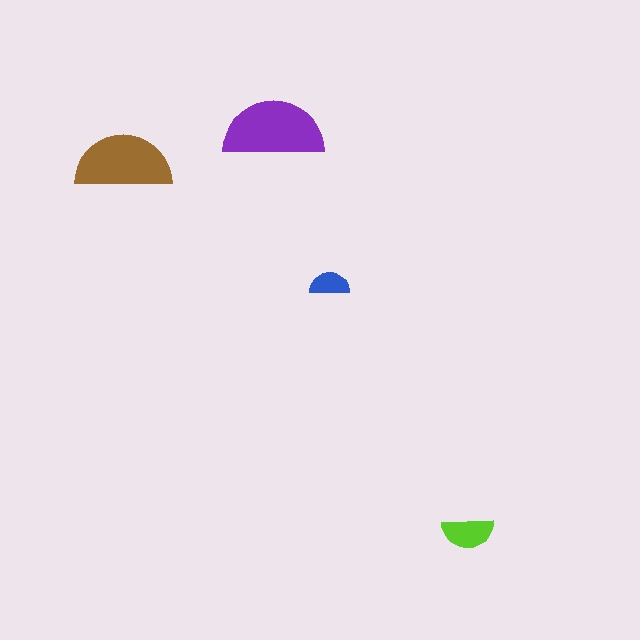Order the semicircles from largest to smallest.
the purple one, the brown one, the lime one, the blue one.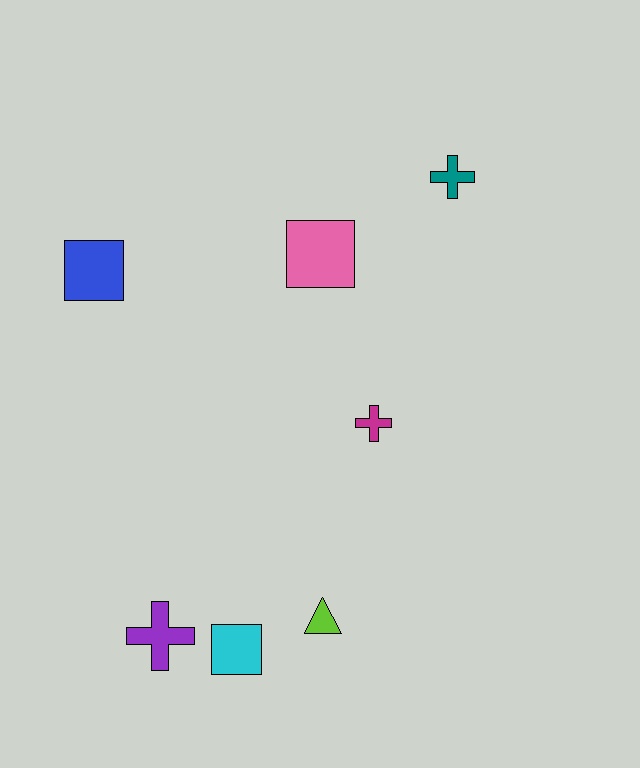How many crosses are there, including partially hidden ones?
There are 3 crosses.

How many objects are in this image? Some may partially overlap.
There are 7 objects.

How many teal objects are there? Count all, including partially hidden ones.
There is 1 teal object.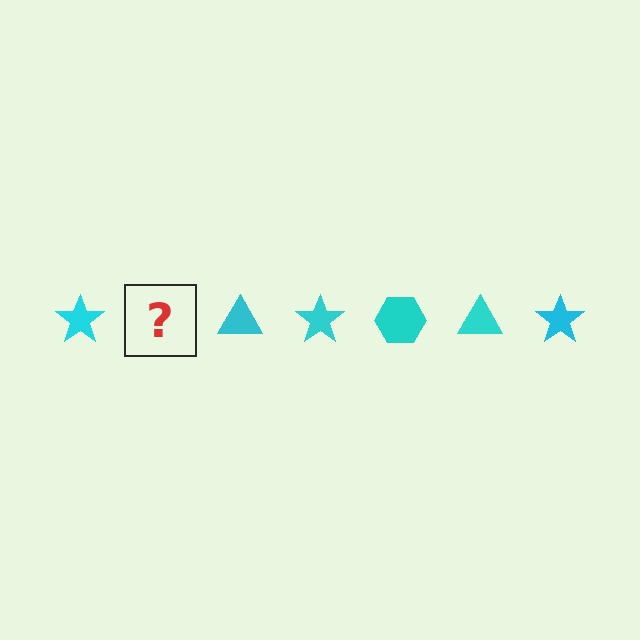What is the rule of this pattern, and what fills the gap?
The rule is that the pattern cycles through star, hexagon, triangle shapes in cyan. The gap should be filled with a cyan hexagon.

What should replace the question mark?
The question mark should be replaced with a cyan hexagon.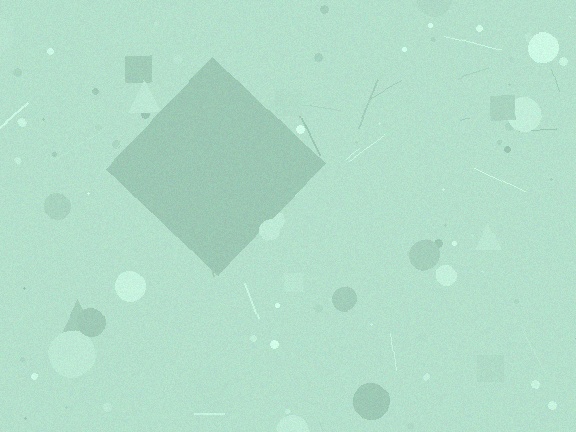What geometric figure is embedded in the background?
A diamond is embedded in the background.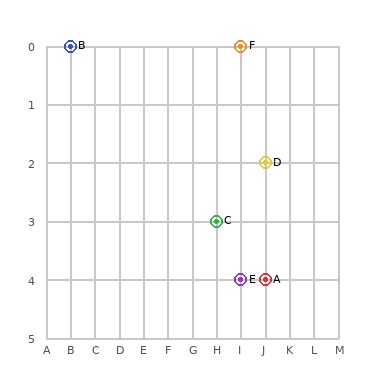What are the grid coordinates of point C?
Point C is at grid coordinates (H, 3).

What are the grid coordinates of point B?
Point B is at grid coordinates (B, 0).